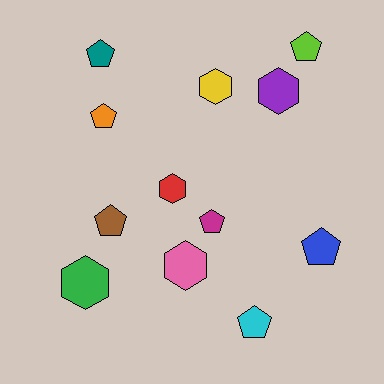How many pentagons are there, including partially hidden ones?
There are 7 pentagons.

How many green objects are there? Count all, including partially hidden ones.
There is 1 green object.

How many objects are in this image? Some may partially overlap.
There are 12 objects.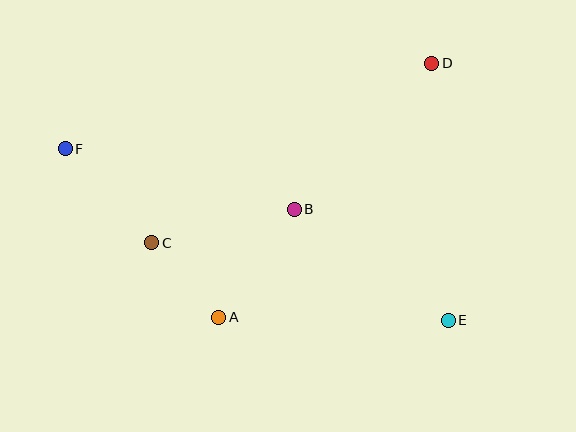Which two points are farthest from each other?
Points E and F are farthest from each other.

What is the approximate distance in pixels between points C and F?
The distance between C and F is approximately 128 pixels.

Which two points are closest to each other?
Points A and C are closest to each other.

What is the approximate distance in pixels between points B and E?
The distance between B and E is approximately 190 pixels.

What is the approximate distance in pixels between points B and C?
The distance between B and C is approximately 146 pixels.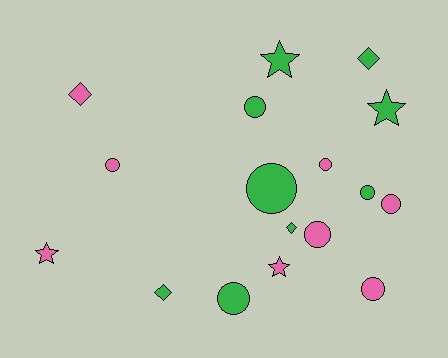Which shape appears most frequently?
Circle, with 9 objects.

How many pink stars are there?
There are 2 pink stars.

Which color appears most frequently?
Green, with 9 objects.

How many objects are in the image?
There are 17 objects.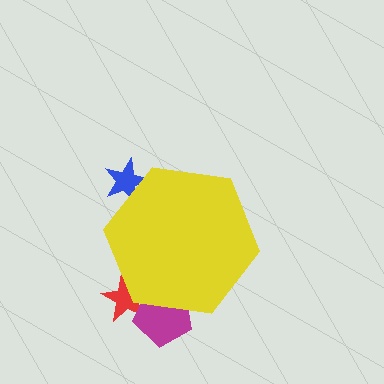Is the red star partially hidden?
Yes, the red star is partially hidden behind the yellow hexagon.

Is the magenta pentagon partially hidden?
Yes, the magenta pentagon is partially hidden behind the yellow hexagon.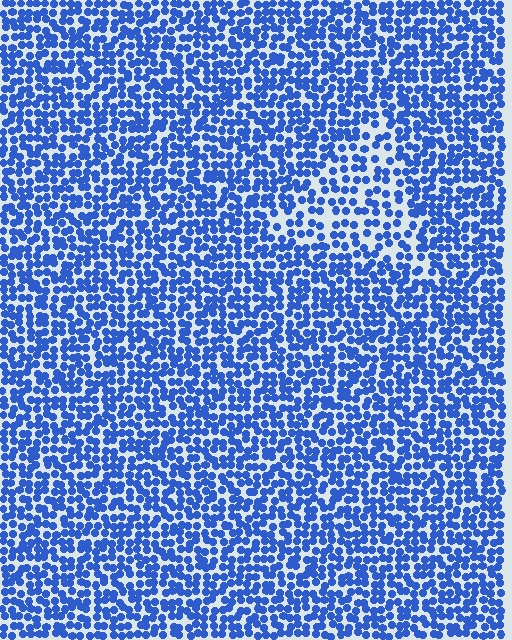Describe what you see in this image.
The image contains small blue elements arranged at two different densities. A triangle-shaped region is visible where the elements are less densely packed than the surrounding area.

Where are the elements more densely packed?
The elements are more densely packed outside the triangle boundary.